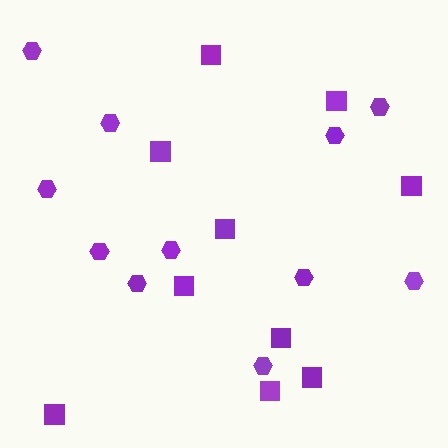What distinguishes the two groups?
There are 2 groups: one group of squares (10) and one group of hexagons (11).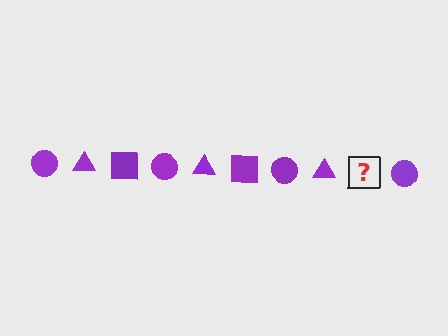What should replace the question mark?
The question mark should be replaced with a purple square.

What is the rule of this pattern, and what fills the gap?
The rule is that the pattern cycles through circle, triangle, square shapes in purple. The gap should be filled with a purple square.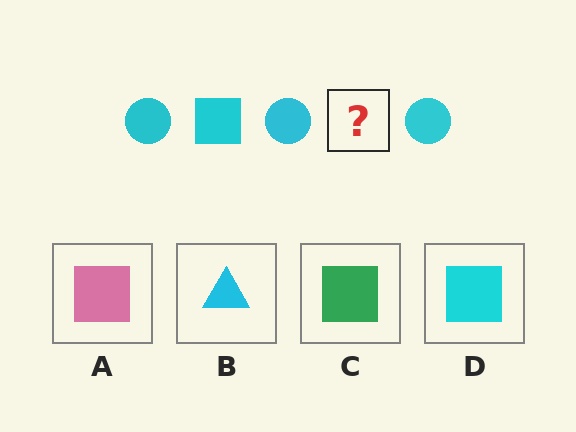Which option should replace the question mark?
Option D.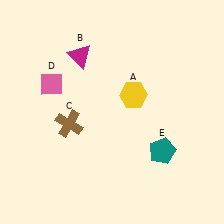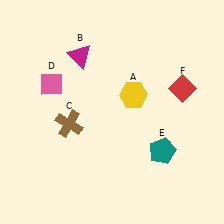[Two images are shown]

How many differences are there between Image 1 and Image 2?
There is 1 difference between the two images.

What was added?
A red diamond (F) was added in Image 2.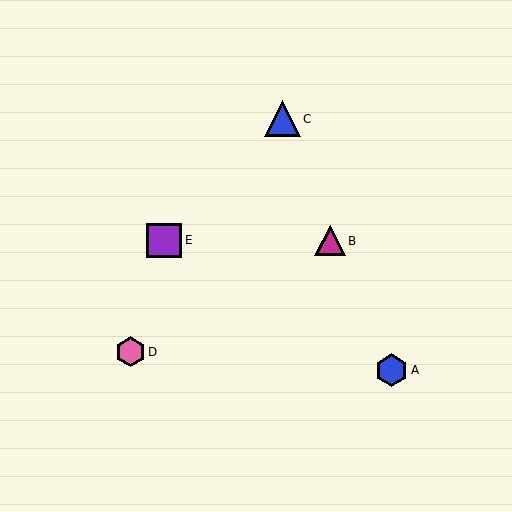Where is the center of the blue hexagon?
The center of the blue hexagon is at (392, 370).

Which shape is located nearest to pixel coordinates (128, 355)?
The pink hexagon (labeled D) at (130, 352) is nearest to that location.